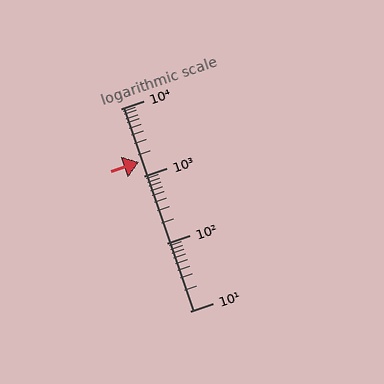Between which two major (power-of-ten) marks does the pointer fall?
The pointer is between 1000 and 10000.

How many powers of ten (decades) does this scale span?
The scale spans 3 decades, from 10 to 10000.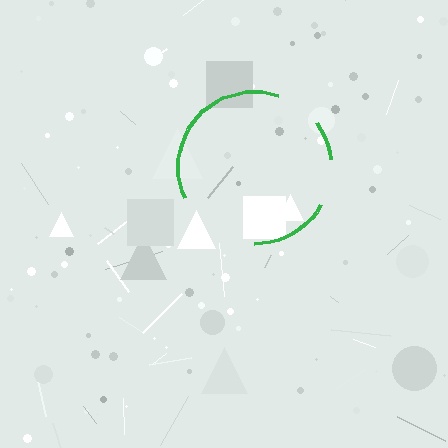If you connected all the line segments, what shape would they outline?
They would outline a circle.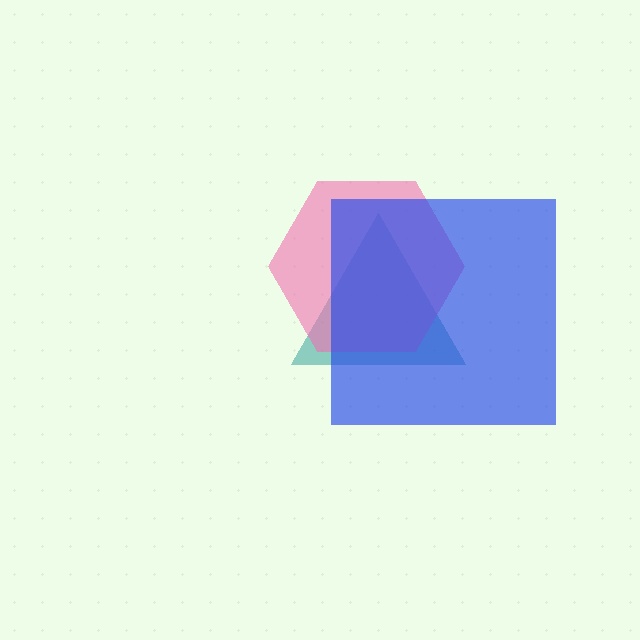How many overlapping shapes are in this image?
There are 3 overlapping shapes in the image.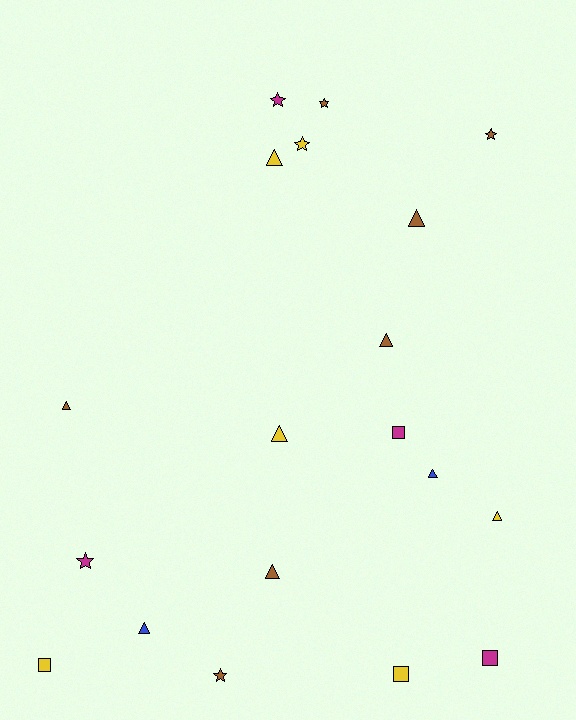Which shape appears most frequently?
Triangle, with 9 objects.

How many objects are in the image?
There are 19 objects.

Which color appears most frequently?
Brown, with 7 objects.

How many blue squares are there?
There are no blue squares.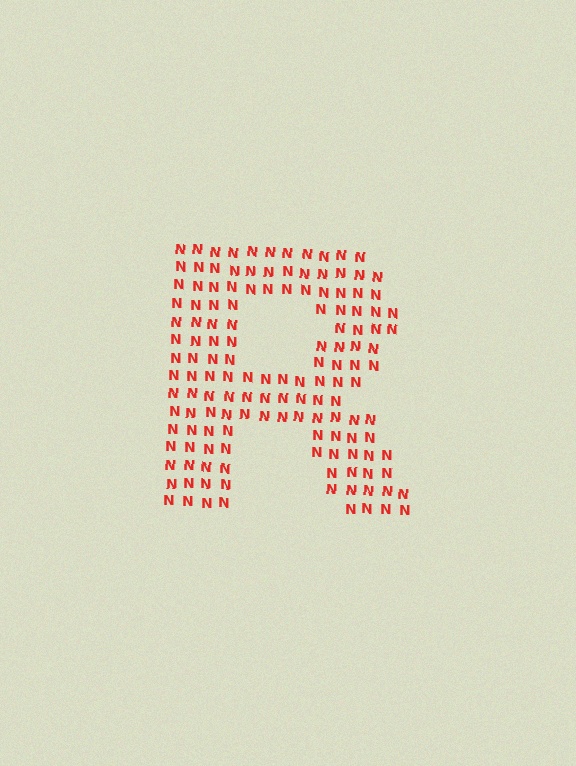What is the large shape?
The large shape is the letter R.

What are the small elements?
The small elements are letter N's.